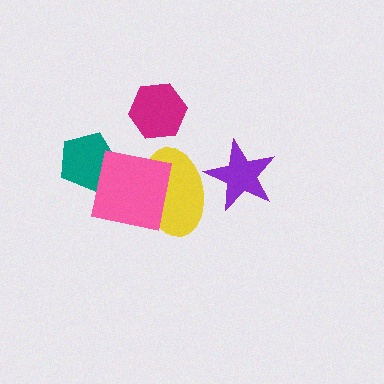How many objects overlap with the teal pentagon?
1 object overlaps with the teal pentagon.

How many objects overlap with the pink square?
2 objects overlap with the pink square.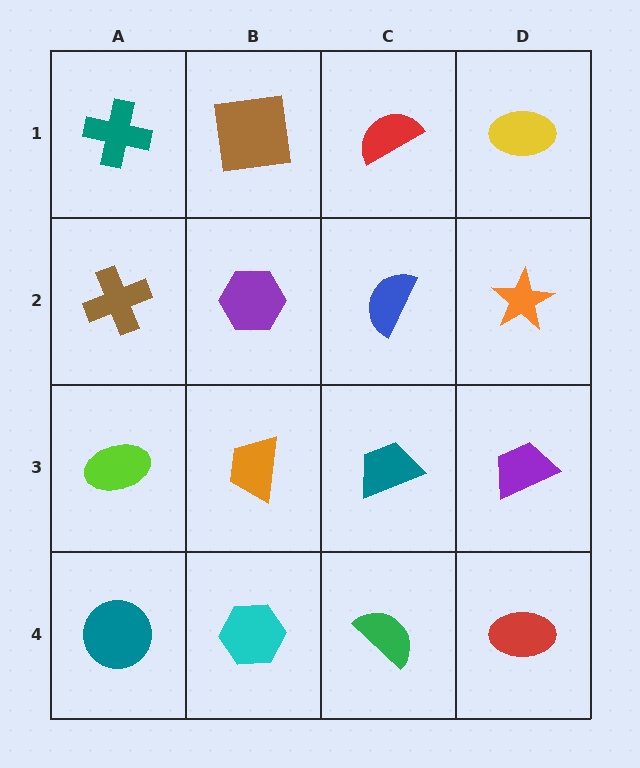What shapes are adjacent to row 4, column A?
A lime ellipse (row 3, column A), a cyan hexagon (row 4, column B).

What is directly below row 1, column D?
An orange star.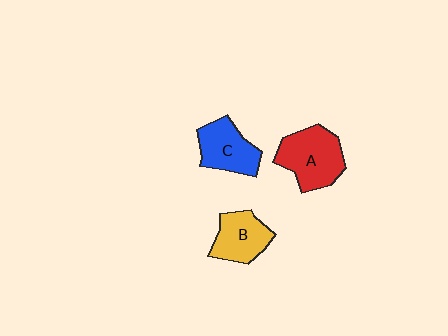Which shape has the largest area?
Shape A (red).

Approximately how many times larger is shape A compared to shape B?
Approximately 1.3 times.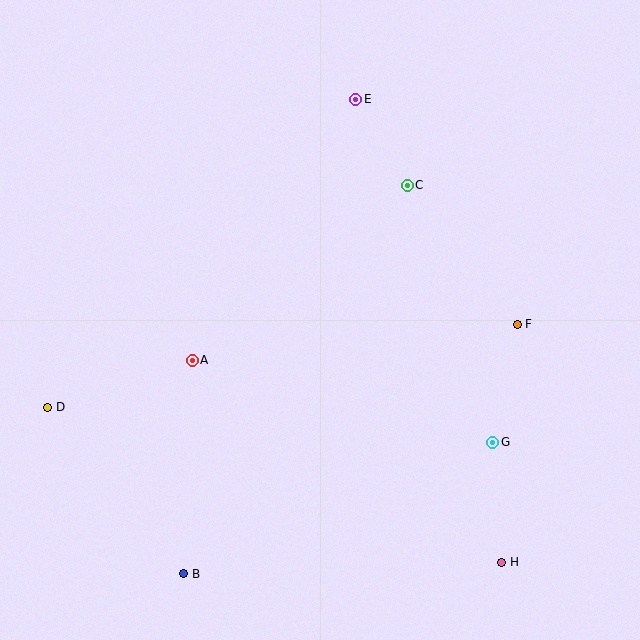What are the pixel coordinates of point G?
Point G is at (493, 442).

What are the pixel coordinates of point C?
Point C is at (407, 185).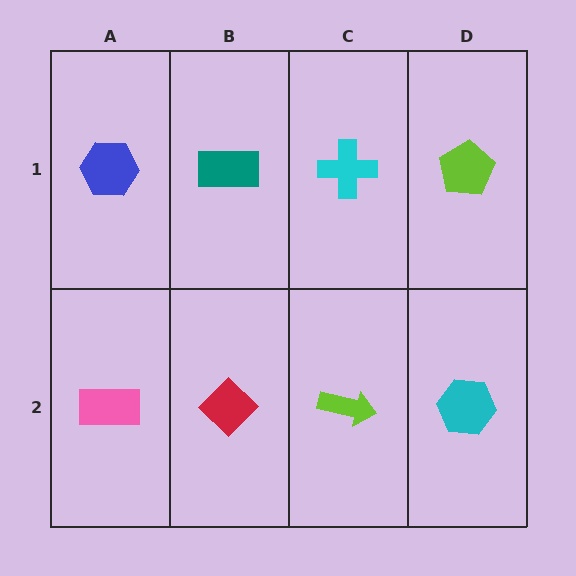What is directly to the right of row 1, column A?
A teal rectangle.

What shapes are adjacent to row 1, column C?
A lime arrow (row 2, column C), a teal rectangle (row 1, column B), a lime pentagon (row 1, column D).